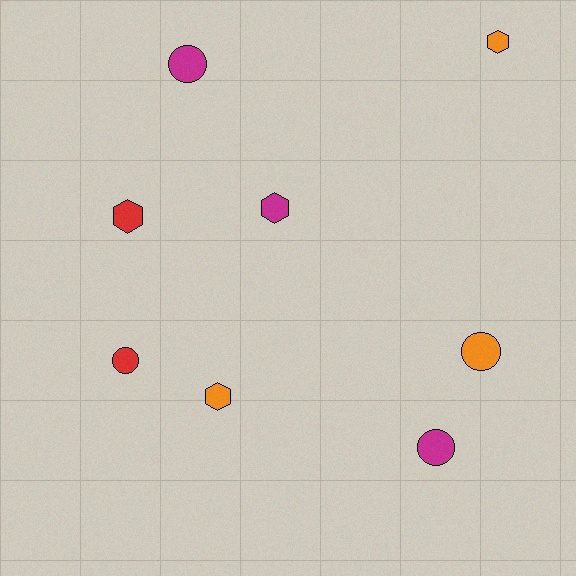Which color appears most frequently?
Magenta, with 3 objects.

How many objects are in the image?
There are 8 objects.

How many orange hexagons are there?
There are 2 orange hexagons.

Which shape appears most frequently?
Circle, with 4 objects.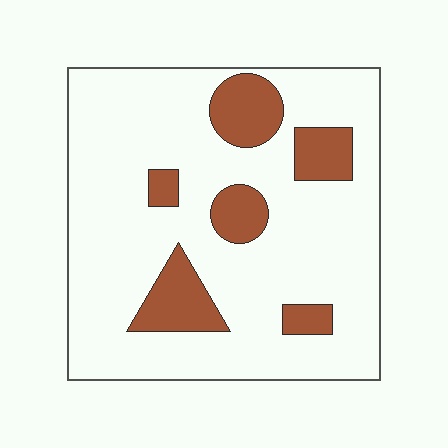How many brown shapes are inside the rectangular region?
6.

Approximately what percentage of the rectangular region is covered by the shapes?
Approximately 20%.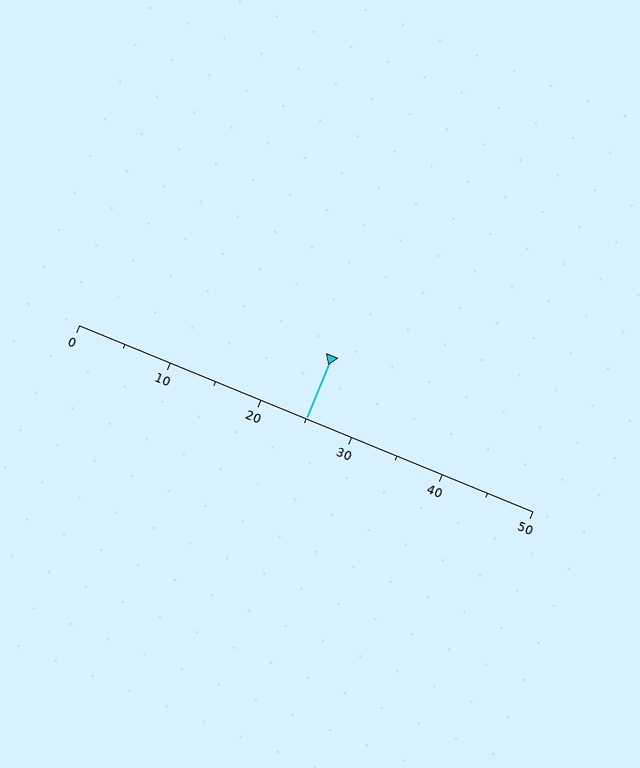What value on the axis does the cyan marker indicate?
The marker indicates approximately 25.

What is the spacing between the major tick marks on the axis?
The major ticks are spaced 10 apart.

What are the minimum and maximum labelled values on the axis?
The axis runs from 0 to 50.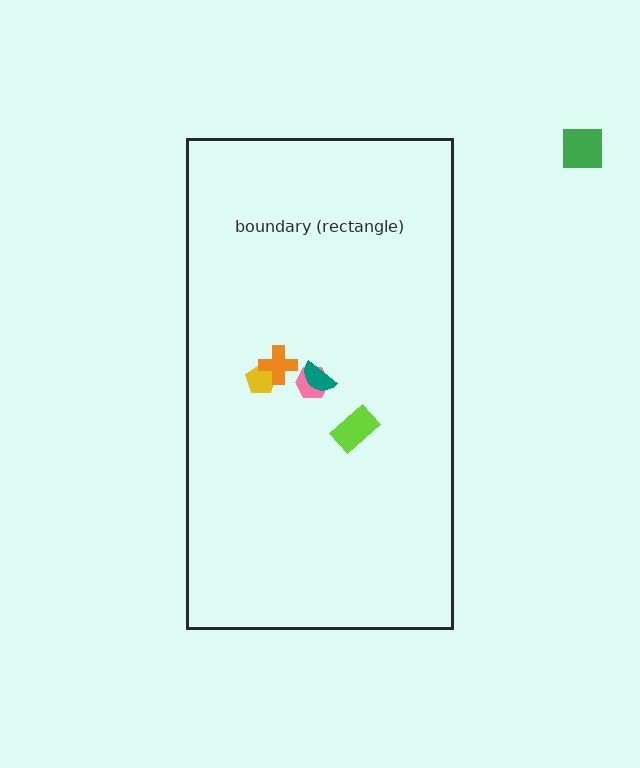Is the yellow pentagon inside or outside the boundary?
Inside.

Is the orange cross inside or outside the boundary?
Inside.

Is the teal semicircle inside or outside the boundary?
Inside.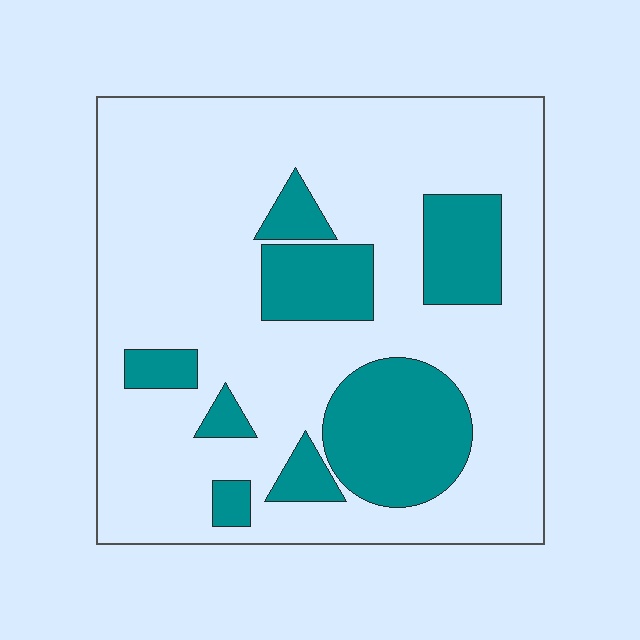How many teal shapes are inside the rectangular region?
8.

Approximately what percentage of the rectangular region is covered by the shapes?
Approximately 25%.